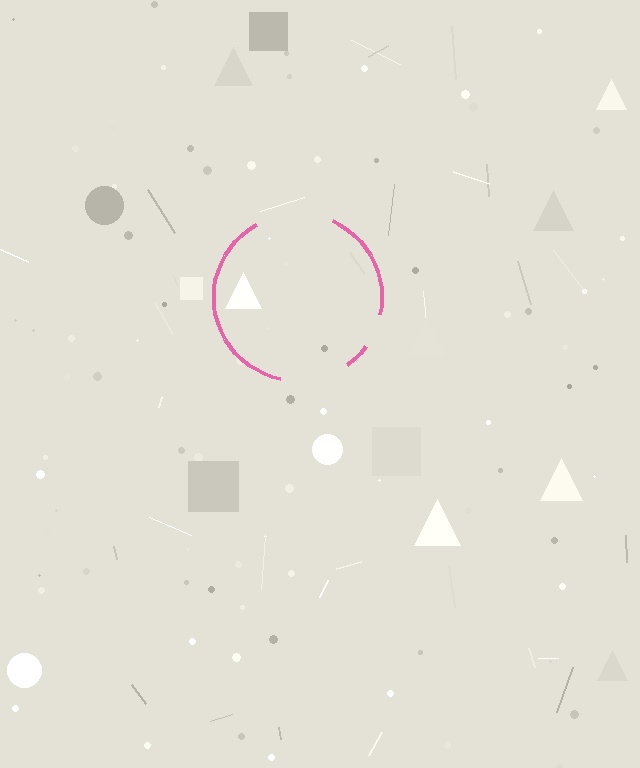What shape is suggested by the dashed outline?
The dashed outline suggests a circle.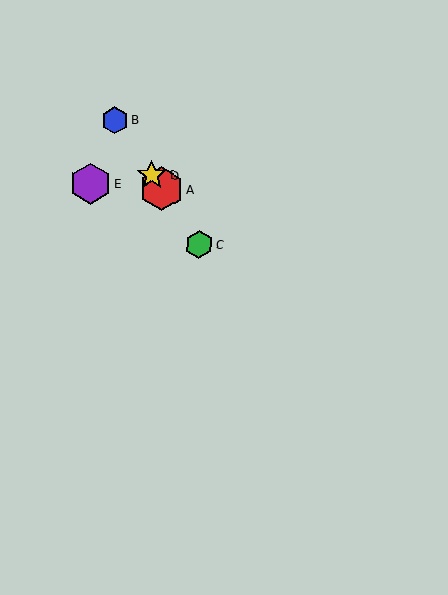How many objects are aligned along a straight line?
4 objects (A, B, C, D) are aligned along a straight line.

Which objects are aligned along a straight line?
Objects A, B, C, D are aligned along a straight line.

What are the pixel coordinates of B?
Object B is at (115, 120).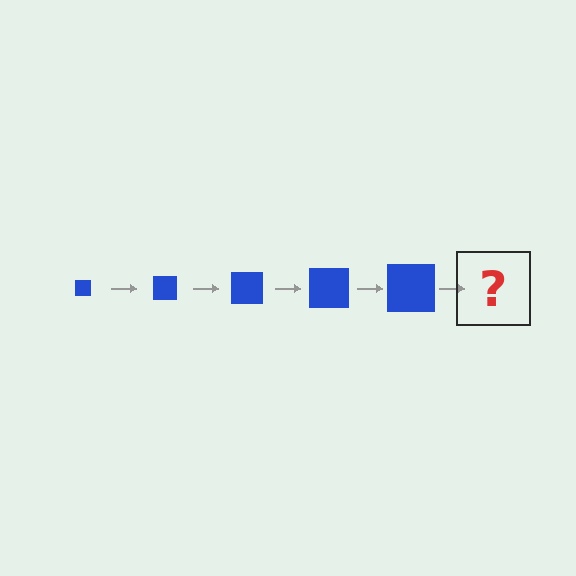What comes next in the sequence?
The next element should be a blue square, larger than the previous one.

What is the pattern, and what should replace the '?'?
The pattern is that the square gets progressively larger each step. The '?' should be a blue square, larger than the previous one.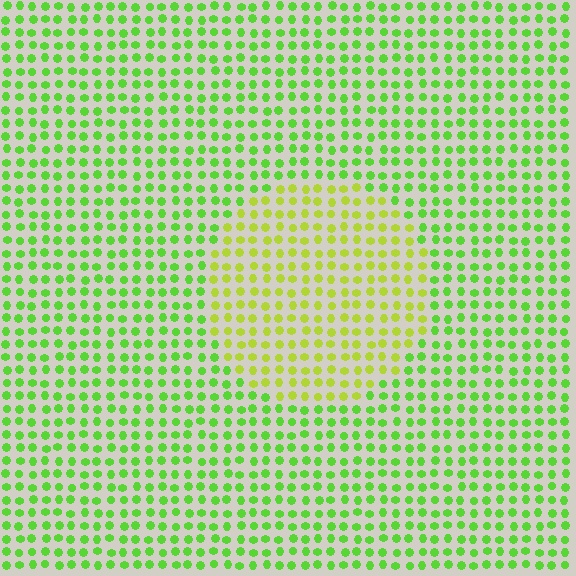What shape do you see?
I see a circle.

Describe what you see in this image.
The image is filled with small lime elements in a uniform arrangement. A circle-shaped region is visible where the elements are tinted to a slightly different hue, forming a subtle color boundary.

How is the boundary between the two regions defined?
The boundary is defined purely by a slight shift in hue (about 33 degrees). Spacing, size, and orientation are identical on both sides.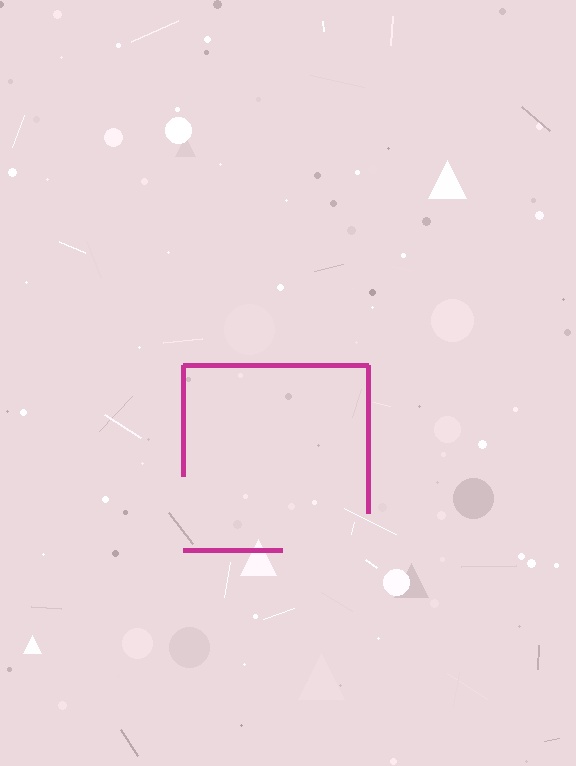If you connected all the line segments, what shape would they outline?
They would outline a square.